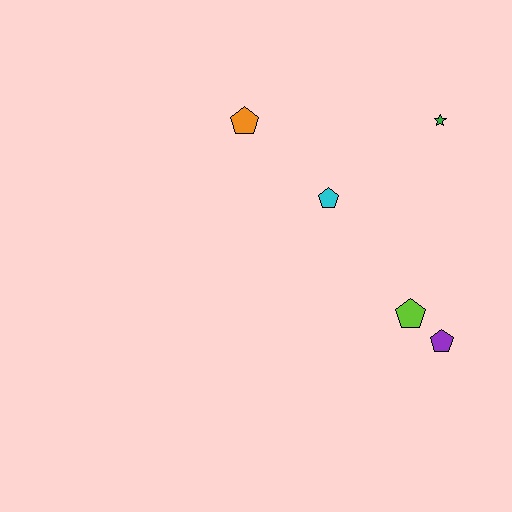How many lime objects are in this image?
There is 1 lime object.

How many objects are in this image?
There are 5 objects.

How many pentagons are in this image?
There are 4 pentagons.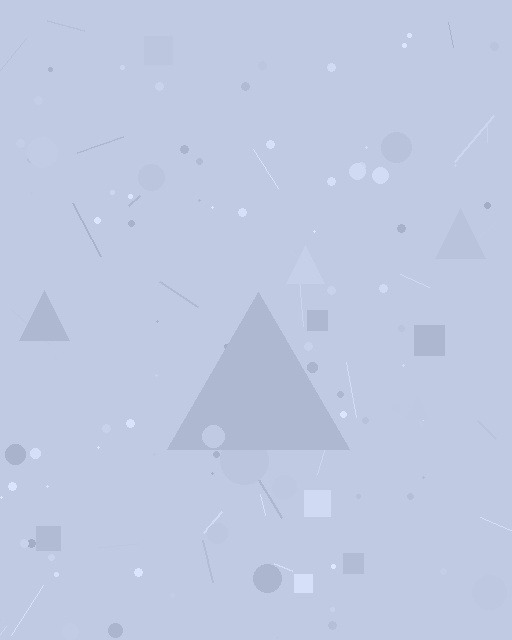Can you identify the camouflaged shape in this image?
The camouflaged shape is a triangle.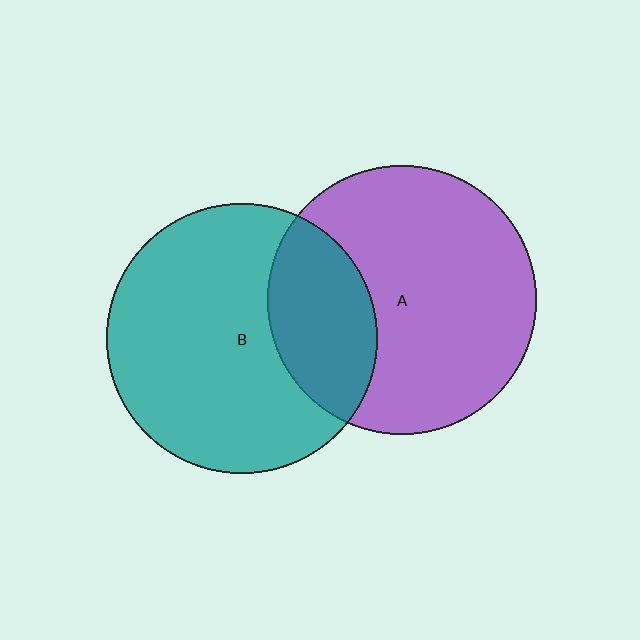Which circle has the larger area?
Circle B (teal).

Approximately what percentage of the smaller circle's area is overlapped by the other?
Approximately 30%.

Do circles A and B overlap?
Yes.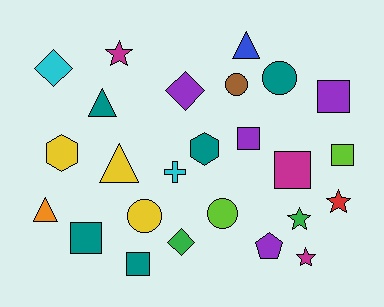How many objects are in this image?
There are 25 objects.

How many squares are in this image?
There are 6 squares.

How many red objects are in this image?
There is 1 red object.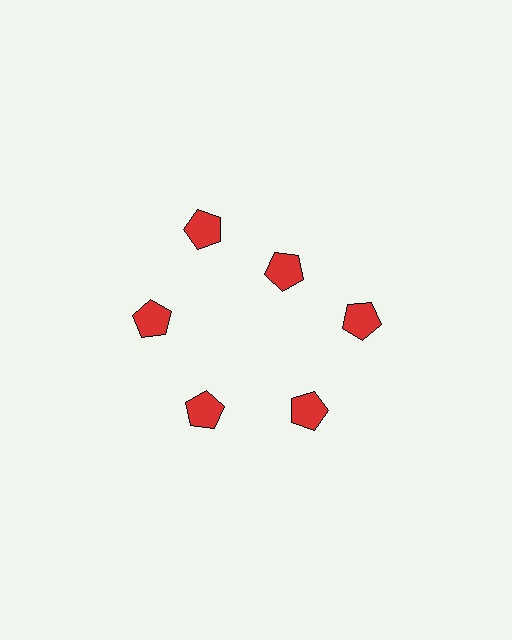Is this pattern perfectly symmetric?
No. The 6 red pentagons are arranged in a ring, but one element near the 1 o'clock position is pulled inward toward the center, breaking the 6-fold rotational symmetry.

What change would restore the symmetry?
The symmetry would be restored by moving it outward, back onto the ring so that all 6 pentagons sit at equal angles and equal distance from the center.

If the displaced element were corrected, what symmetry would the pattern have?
It would have 6-fold rotational symmetry — the pattern would map onto itself every 60 degrees.